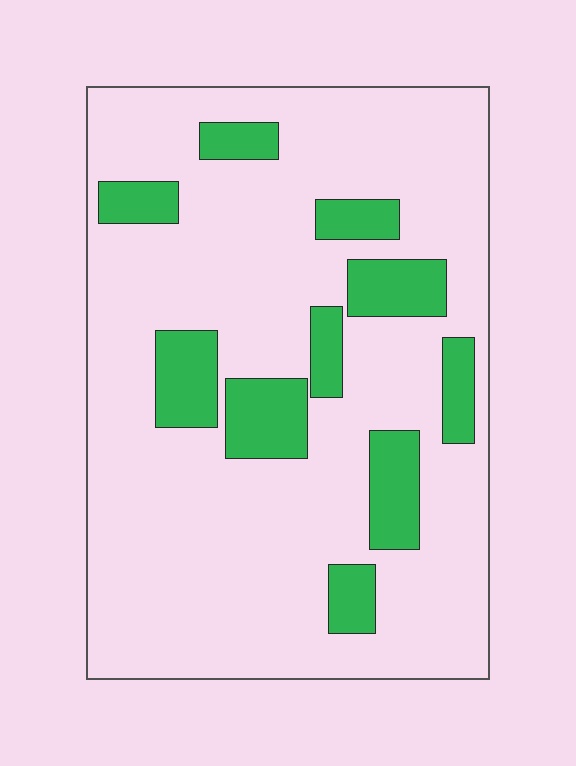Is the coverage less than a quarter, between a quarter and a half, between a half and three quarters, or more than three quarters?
Less than a quarter.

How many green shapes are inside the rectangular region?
10.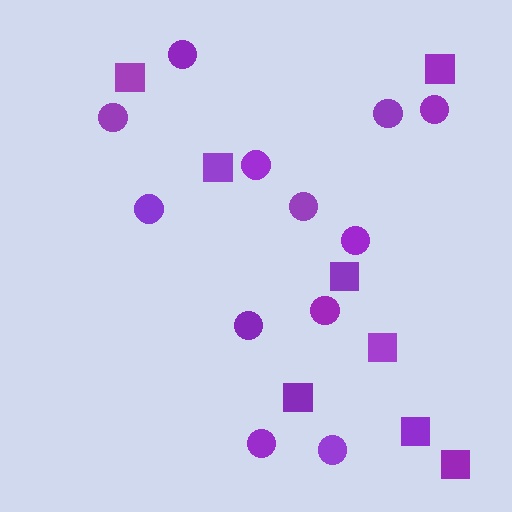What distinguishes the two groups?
There are 2 groups: one group of circles (12) and one group of squares (8).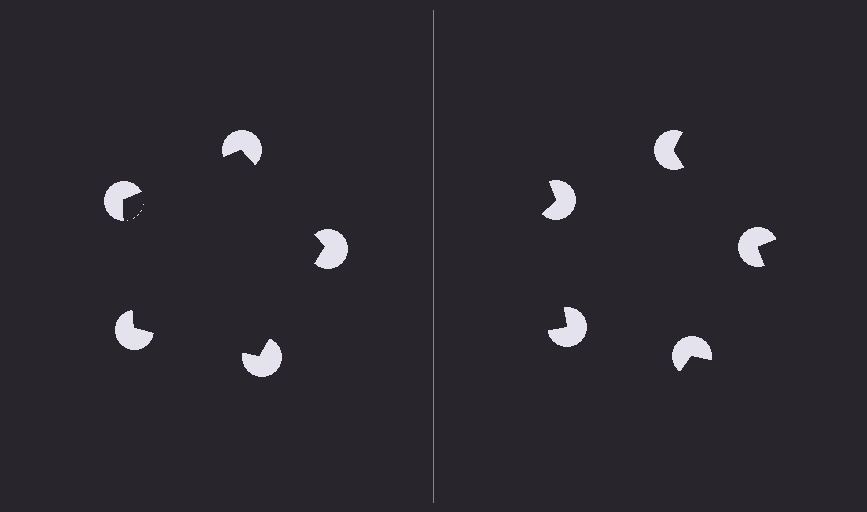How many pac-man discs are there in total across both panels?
10 — 5 on each side.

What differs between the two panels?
The pac-man discs are positioned identically on both sides; only the wedge orientations differ. On the left they align to a pentagon; on the right they are misaligned.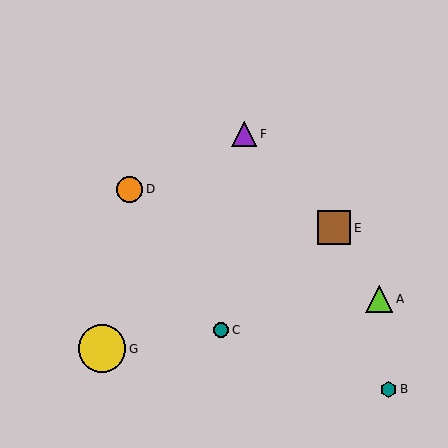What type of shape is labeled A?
Shape A is a lime triangle.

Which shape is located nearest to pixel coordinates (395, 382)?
The teal hexagon (labeled B) at (389, 389) is nearest to that location.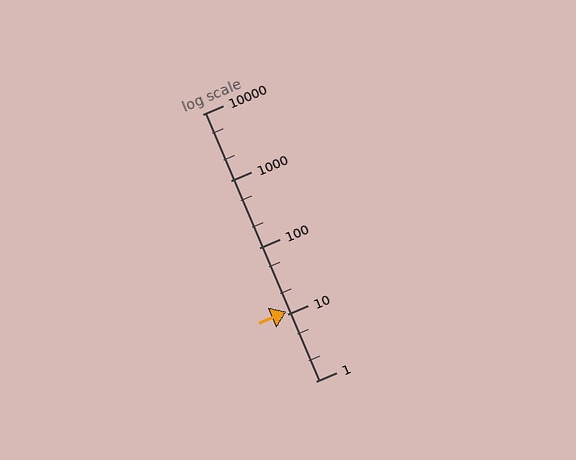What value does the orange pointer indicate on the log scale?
The pointer indicates approximately 11.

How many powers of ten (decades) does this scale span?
The scale spans 4 decades, from 1 to 10000.